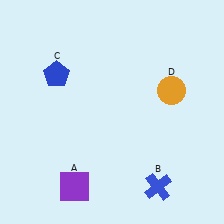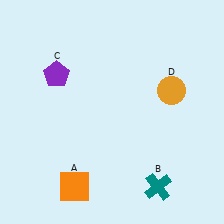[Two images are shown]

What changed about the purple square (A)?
In Image 1, A is purple. In Image 2, it changed to orange.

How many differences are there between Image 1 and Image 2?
There are 3 differences between the two images.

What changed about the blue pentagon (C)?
In Image 1, C is blue. In Image 2, it changed to purple.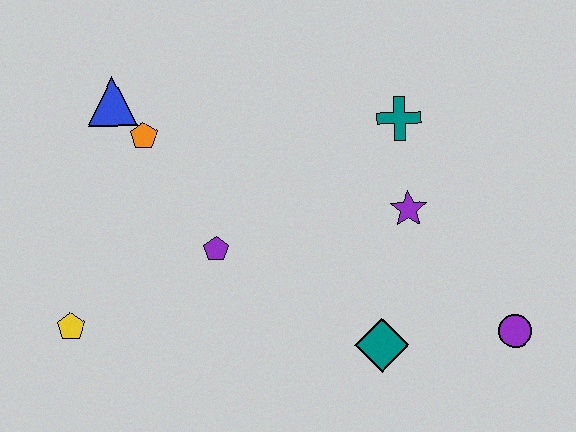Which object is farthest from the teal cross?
The yellow pentagon is farthest from the teal cross.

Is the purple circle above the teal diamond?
Yes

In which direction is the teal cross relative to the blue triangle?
The teal cross is to the right of the blue triangle.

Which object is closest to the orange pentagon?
The blue triangle is closest to the orange pentagon.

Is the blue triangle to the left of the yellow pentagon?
No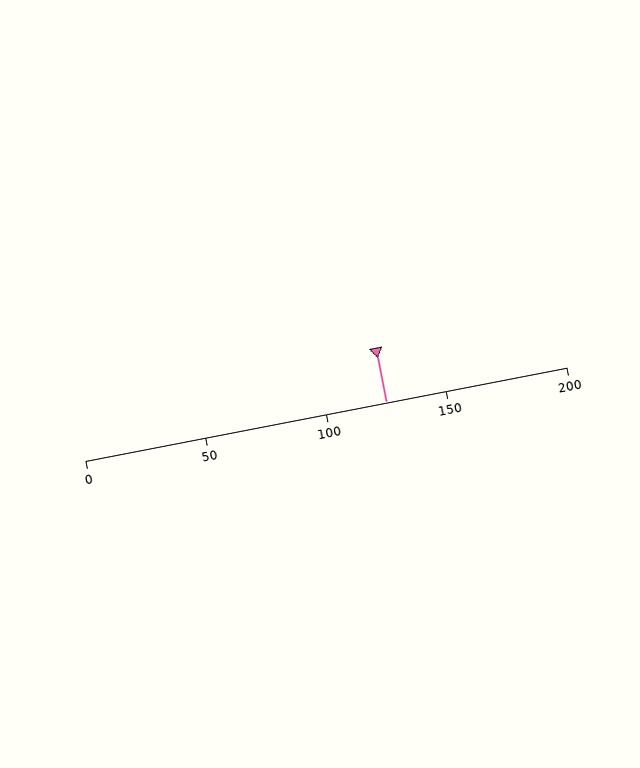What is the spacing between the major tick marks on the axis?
The major ticks are spaced 50 apart.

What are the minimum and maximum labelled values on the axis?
The axis runs from 0 to 200.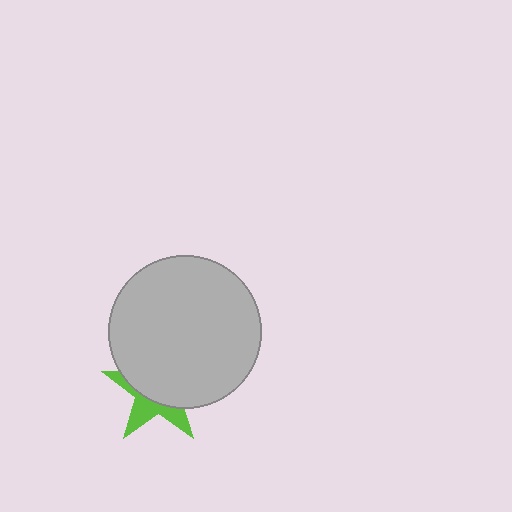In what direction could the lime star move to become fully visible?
The lime star could move down. That would shift it out from behind the light gray circle entirely.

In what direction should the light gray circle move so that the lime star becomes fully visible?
The light gray circle should move up. That is the shortest direction to clear the overlap and leave the lime star fully visible.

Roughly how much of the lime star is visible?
A small part of it is visible (roughly 37%).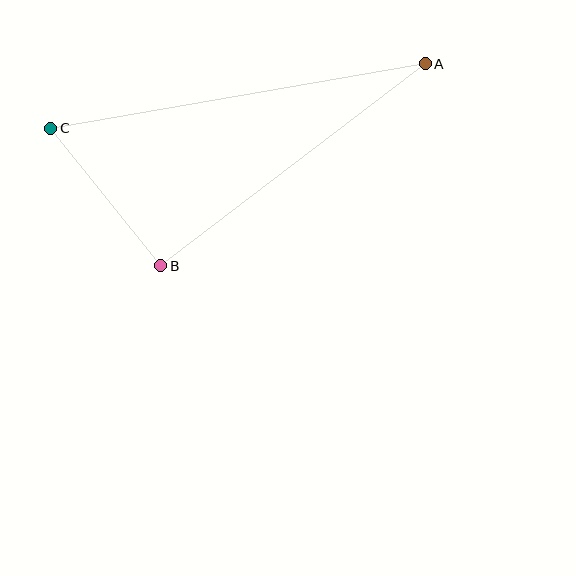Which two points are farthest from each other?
Points A and C are farthest from each other.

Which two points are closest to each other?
Points B and C are closest to each other.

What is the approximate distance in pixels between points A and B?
The distance between A and B is approximately 333 pixels.